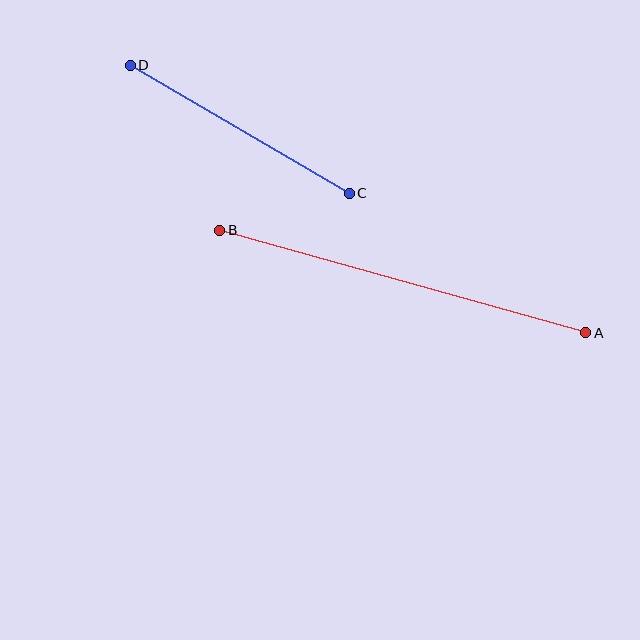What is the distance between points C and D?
The distance is approximately 254 pixels.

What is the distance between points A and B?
The distance is approximately 380 pixels.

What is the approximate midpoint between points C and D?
The midpoint is at approximately (240, 129) pixels.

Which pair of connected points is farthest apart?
Points A and B are farthest apart.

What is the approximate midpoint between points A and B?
The midpoint is at approximately (403, 282) pixels.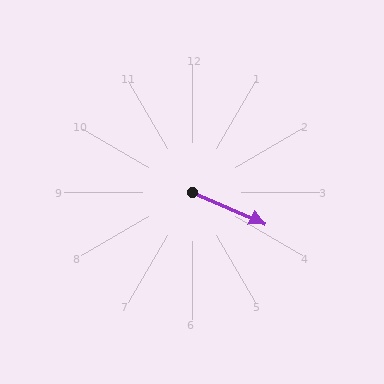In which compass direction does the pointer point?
Southeast.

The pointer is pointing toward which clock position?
Roughly 4 o'clock.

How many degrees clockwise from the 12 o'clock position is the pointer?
Approximately 113 degrees.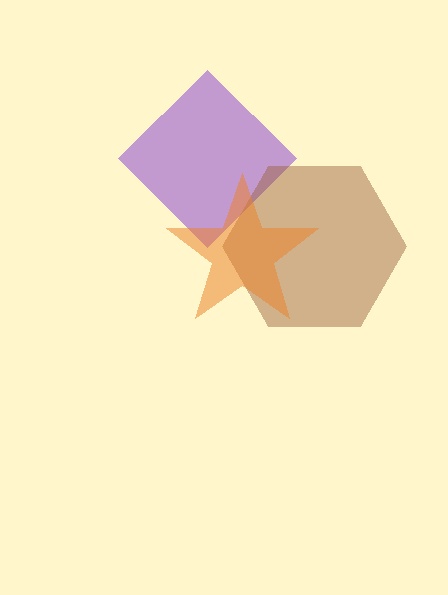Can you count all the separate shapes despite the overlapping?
Yes, there are 3 separate shapes.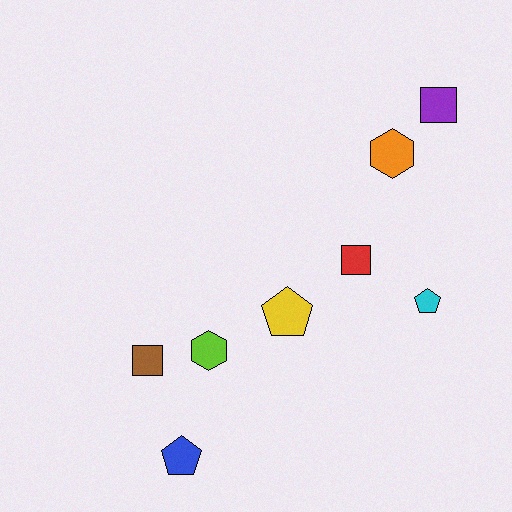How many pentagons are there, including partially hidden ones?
There are 3 pentagons.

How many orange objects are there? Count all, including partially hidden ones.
There is 1 orange object.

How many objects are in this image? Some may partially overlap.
There are 8 objects.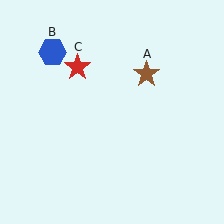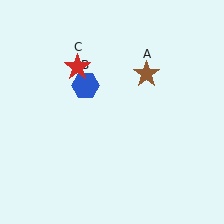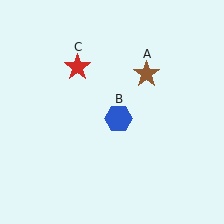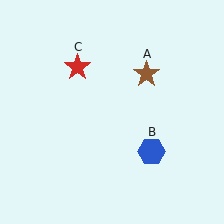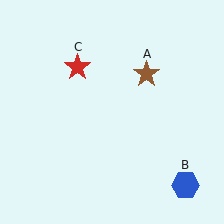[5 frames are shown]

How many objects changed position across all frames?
1 object changed position: blue hexagon (object B).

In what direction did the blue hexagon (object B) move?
The blue hexagon (object B) moved down and to the right.